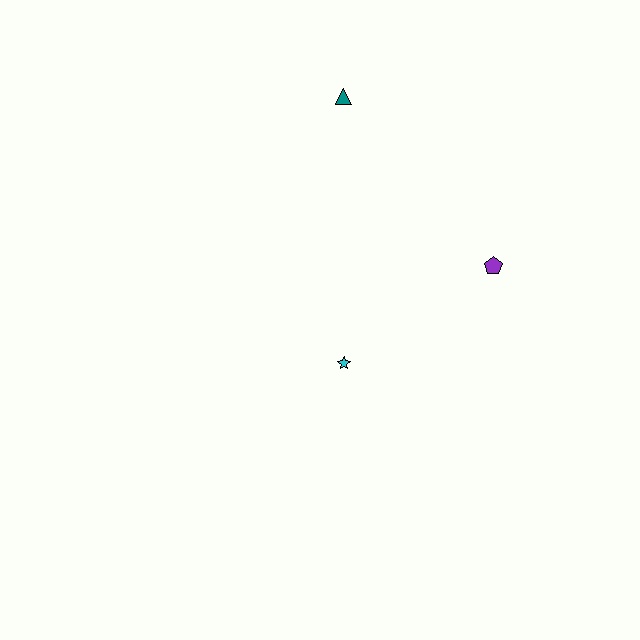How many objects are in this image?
There are 3 objects.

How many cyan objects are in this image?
There is 1 cyan object.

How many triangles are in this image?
There is 1 triangle.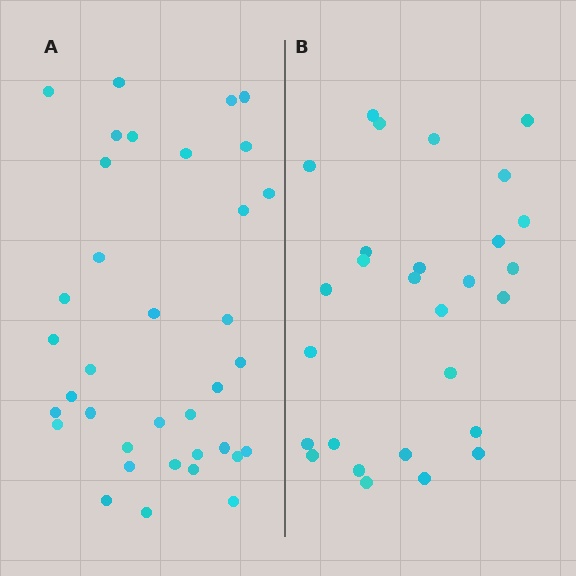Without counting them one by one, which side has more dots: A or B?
Region A (the left region) has more dots.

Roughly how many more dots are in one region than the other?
Region A has roughly 8 or so more dots than region B.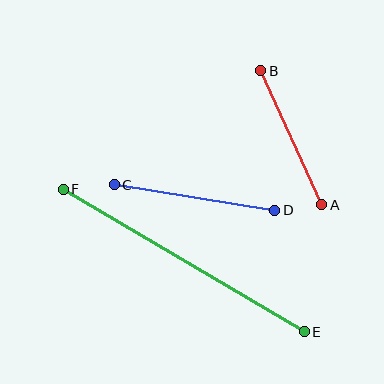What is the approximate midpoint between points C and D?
The midpoint is at approximately (194, 197) pixels.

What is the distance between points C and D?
The distance is approximately 162 pixels.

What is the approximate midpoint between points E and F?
The midpoint is at approximately (184, 260) pixels.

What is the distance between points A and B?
The distance is approximately 147 pixels.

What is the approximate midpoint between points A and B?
The midpoint is at approximately (291, 138) pixels.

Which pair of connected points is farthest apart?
Points E and F are farthest apart.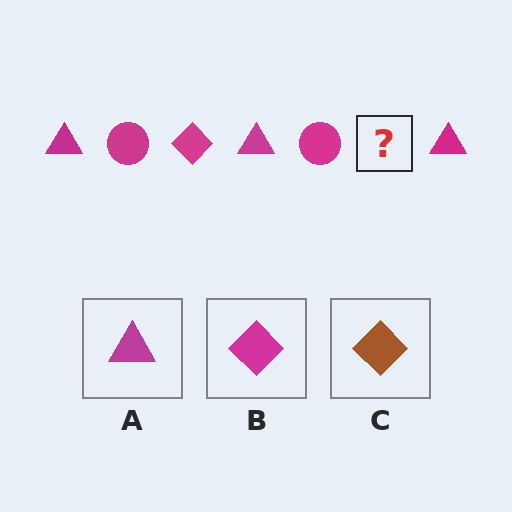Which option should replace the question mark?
Option B.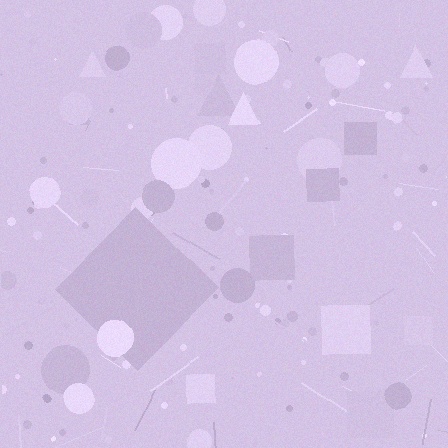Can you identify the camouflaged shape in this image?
The camouflaged shape is a diamond.